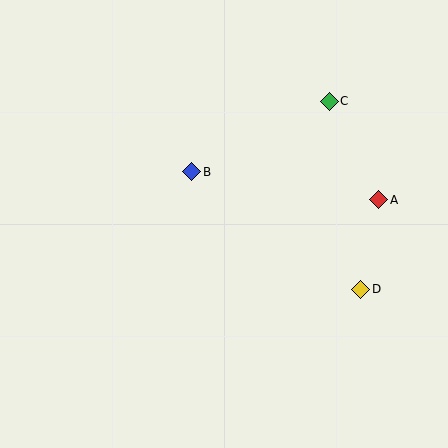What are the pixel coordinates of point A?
Point A is at (379, 200).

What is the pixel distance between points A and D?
The distance between A and D is 92 pixels.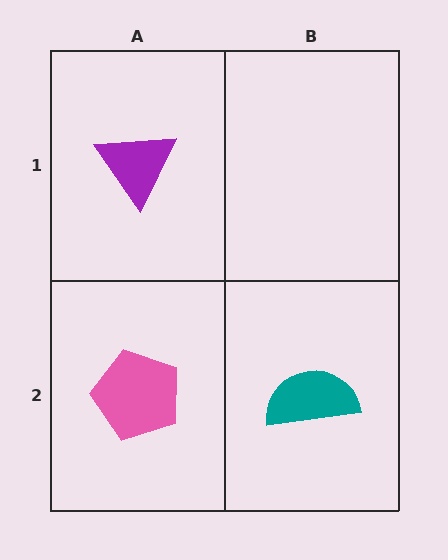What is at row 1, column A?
A purple triangle.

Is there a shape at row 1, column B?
No, that cell is empty.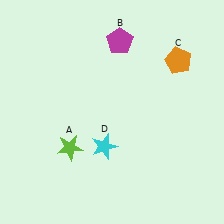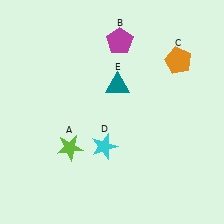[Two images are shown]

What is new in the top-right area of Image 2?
A teal triangle (E) was added in the top-right area of Image 2.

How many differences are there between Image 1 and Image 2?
There is 1 difference between the two images.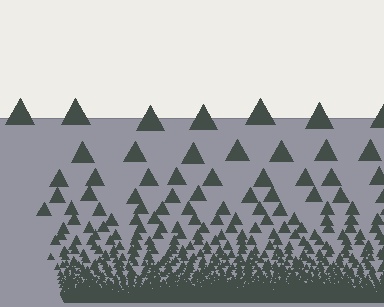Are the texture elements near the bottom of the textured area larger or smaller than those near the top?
Smaller. The gradient is inverted — elements near the bottom are smaller and denser.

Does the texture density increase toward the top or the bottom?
Density increases toward the bottom.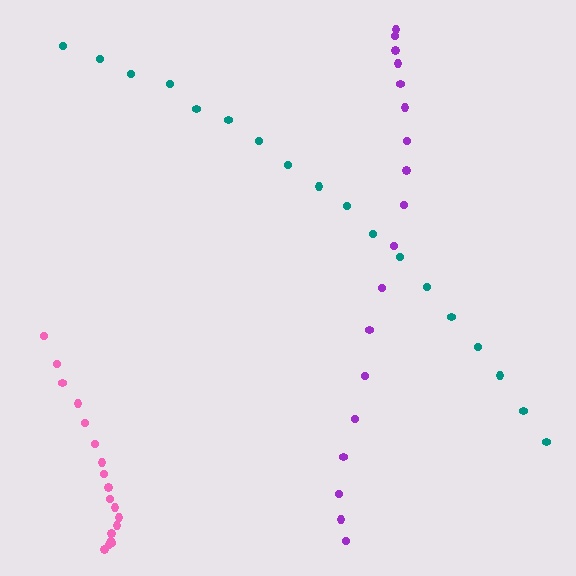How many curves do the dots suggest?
There are 3 distinct paths.